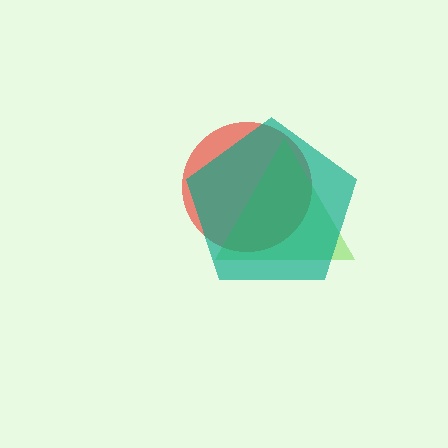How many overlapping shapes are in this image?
There are 3 overlapping shapes in the image.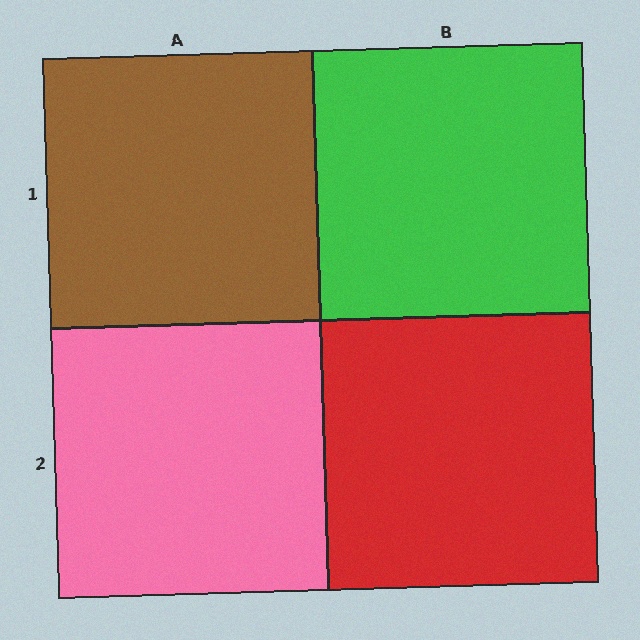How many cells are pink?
1 cell is pink.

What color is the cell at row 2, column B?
Red.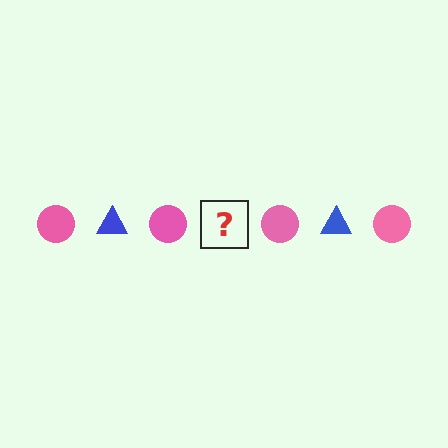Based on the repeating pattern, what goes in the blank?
The blank should be a blue triangle.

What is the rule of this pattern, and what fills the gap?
The rule is that the pattern alternates between pink circle and blue triangle. The gap should be filled with a blue triangle.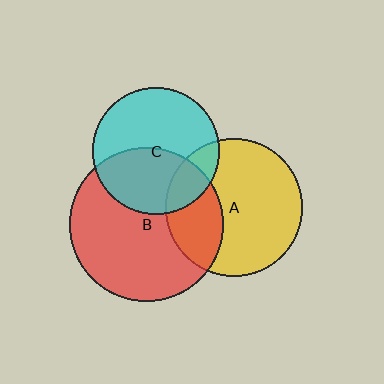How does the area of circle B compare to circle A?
Approximately 1.3 times.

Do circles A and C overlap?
Yes.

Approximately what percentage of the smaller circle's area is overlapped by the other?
Approximately 20%.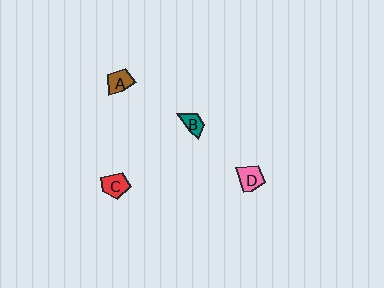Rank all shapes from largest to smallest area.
From largest to smallest: C (red), D (pink), A (brown), B (teal).